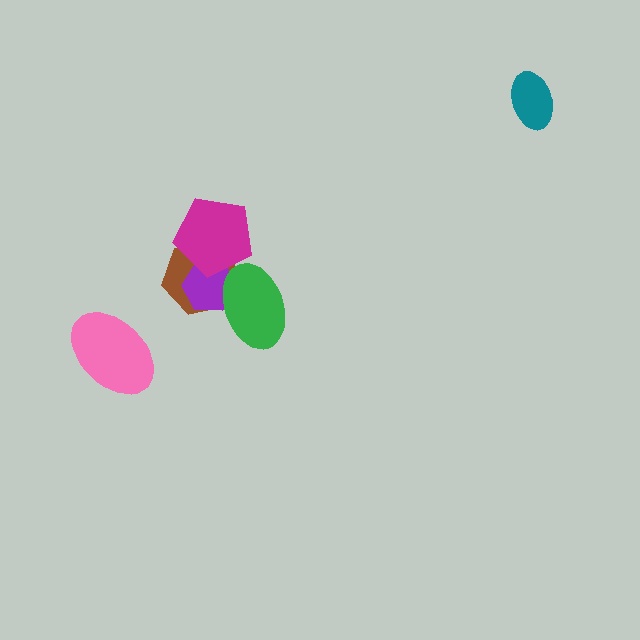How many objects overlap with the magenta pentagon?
2 objects overlap with the magenta pentagon.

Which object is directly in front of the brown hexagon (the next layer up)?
The purple hexagon is directly in front of the brown hexagon.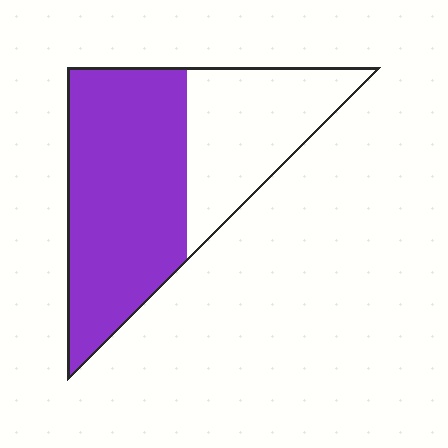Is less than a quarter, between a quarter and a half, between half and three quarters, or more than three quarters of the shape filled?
Between half and three quarters.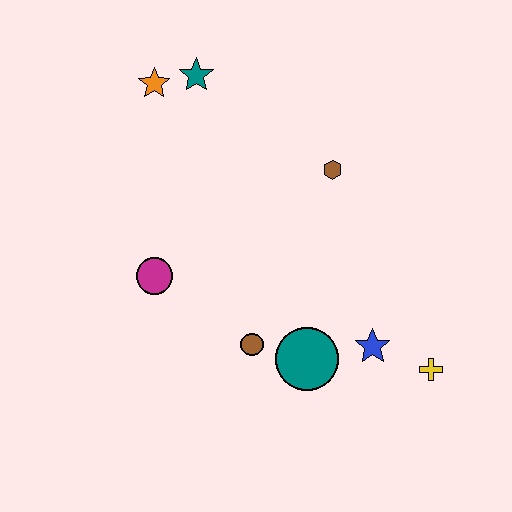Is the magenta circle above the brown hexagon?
No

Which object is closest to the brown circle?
The teal circle is closest to the brown circle.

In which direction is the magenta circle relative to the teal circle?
The magenta circle is to the left of the teal circle.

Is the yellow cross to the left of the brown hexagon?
No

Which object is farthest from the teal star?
The yellow cross is farthest from the teal star.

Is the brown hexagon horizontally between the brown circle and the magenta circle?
No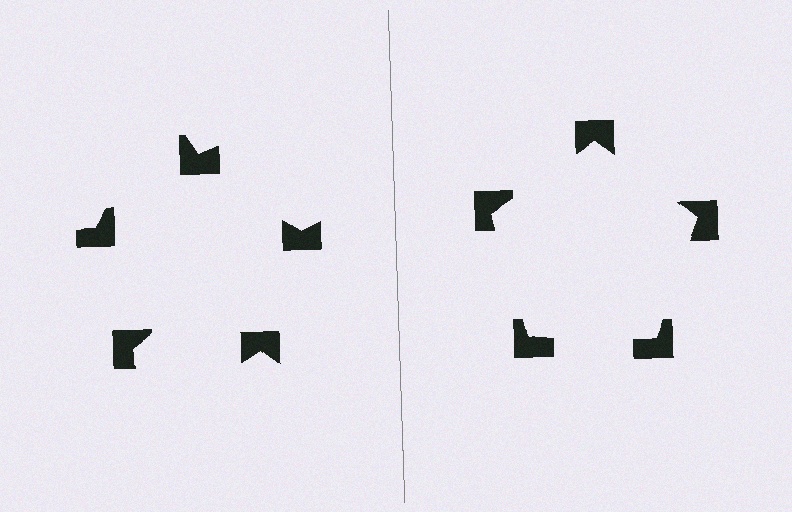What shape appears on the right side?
An illusory pentagon.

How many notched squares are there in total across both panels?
10 — 5 on each side.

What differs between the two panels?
The notched squares are positioned identically on both sides; only the wedge orientations differ. On the right they align to a pentagon; on the left they are misaligned.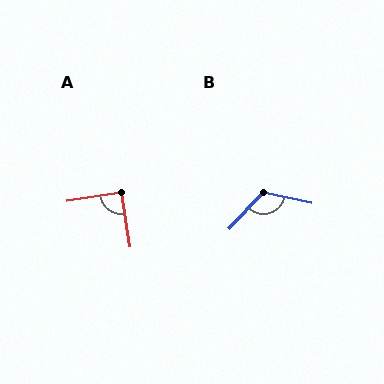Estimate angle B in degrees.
Approximately 121 degrees.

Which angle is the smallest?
A, at approximately 90 degrees.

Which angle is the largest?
B, at approximately 121 degrees.